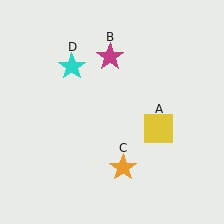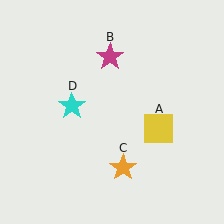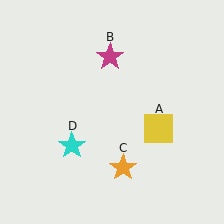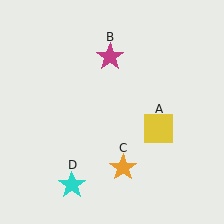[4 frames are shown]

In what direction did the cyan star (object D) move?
The cyan star (object D) moved down.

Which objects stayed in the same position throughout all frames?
Yellow square (object A) and magenta star (object B) and orange star (object C) remained stationary.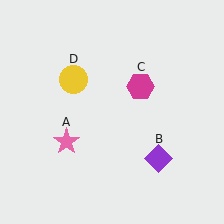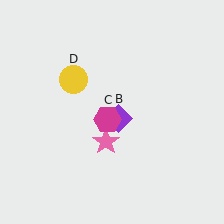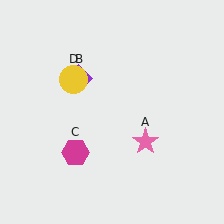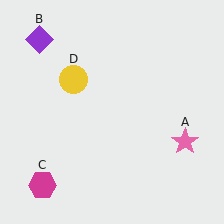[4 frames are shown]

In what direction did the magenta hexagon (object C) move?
The magenta hexagon (object C) moved down and to the left.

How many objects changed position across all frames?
3 objects changed position: pink star (object A), purple diamond (object B), magenta hexagon (object C).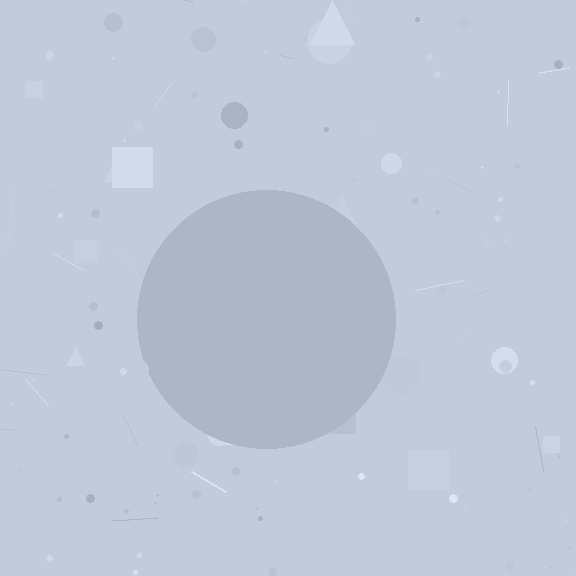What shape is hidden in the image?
A circle is hidden in the image.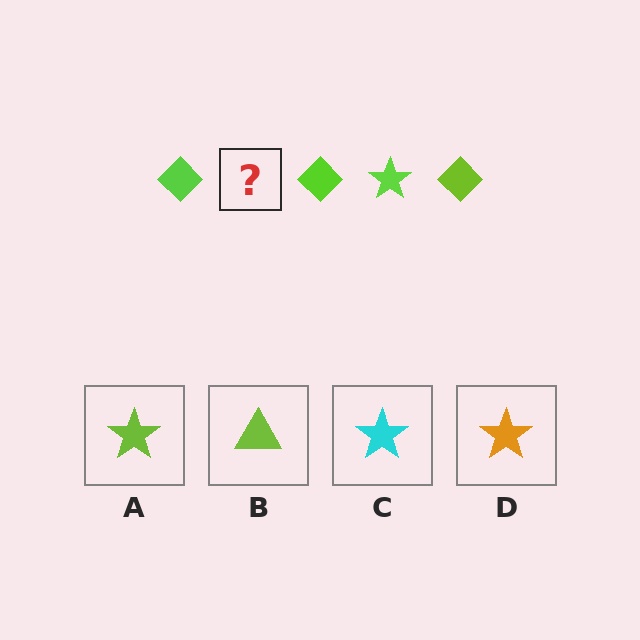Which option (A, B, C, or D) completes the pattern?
A.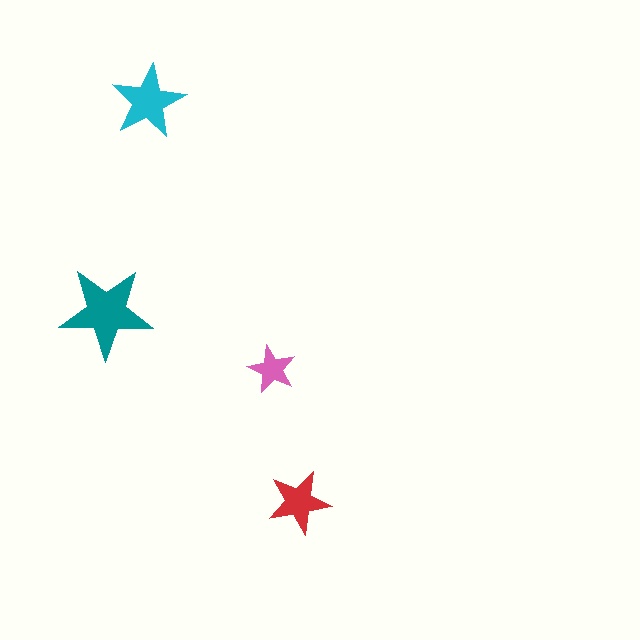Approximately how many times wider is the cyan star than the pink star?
About 1.5 times wider.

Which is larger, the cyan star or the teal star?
The teal one.